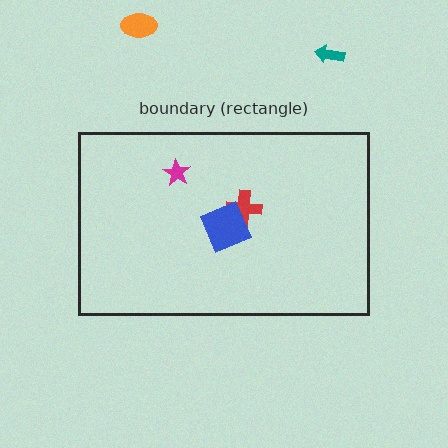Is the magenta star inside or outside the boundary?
Inside.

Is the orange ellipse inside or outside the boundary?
Outside.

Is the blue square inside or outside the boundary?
Inside.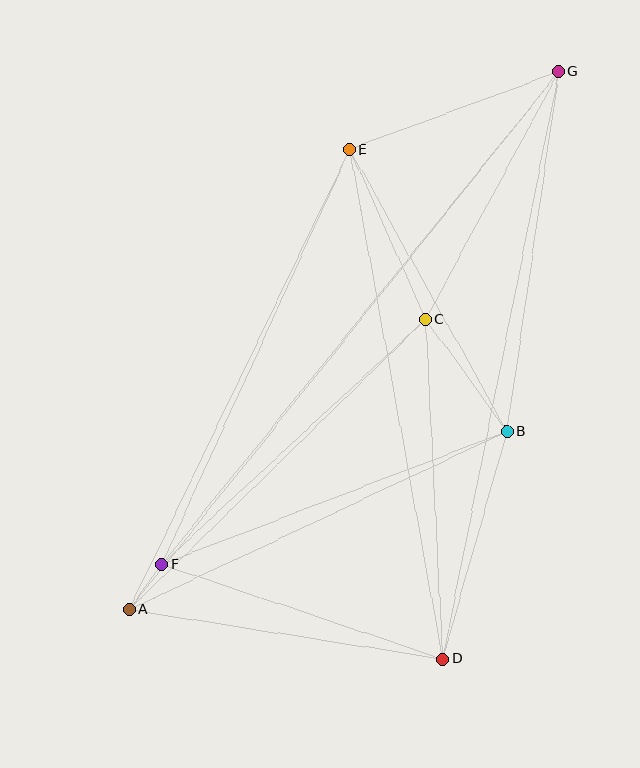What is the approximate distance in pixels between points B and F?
The distance between B and F is approximately 370 pixels.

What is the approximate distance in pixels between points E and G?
The distance between E and G is approximately 223 pixels.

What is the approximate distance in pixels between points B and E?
The distance between B and E is approximately 323 pixels.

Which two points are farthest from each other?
Points A and G are farthest from each other.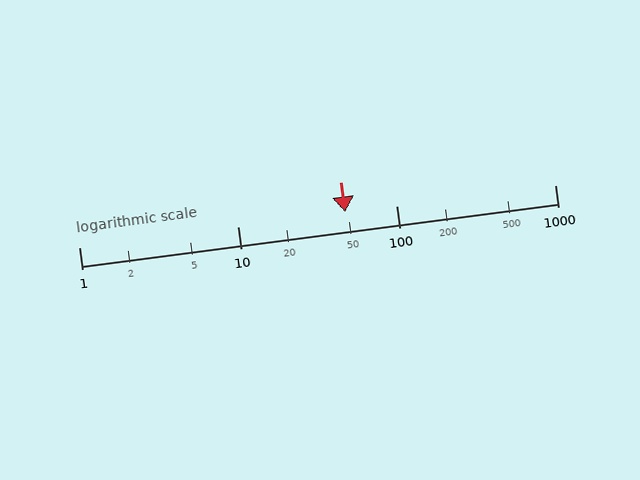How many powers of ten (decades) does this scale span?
The scale spans 3 decades, from 1 to 1000.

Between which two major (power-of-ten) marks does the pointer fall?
The pointer is between 10 and 100.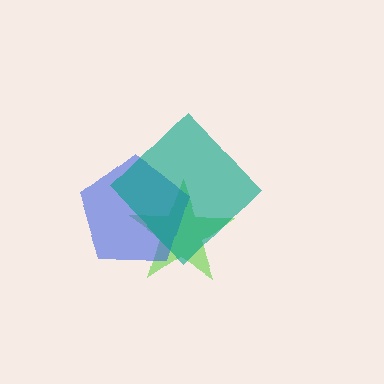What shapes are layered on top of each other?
The layered shapes are: a lime star, a blue pentagon, a teal diamond.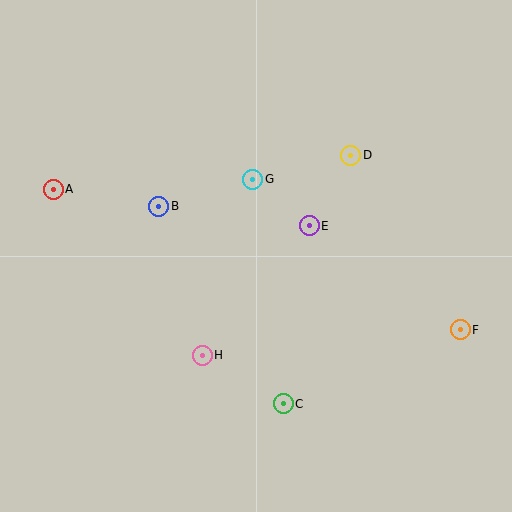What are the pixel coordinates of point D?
Point D is at (351, 155).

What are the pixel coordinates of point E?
Point E is at (309, 226).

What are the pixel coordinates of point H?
Point H is at (202, 355).